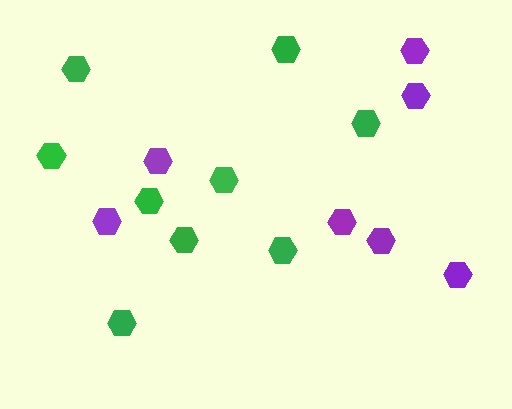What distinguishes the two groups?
There are 2 groups: one group of green hexagons (9) and one group of purple hexagons (7).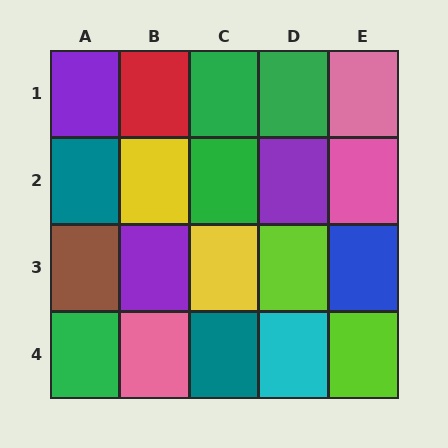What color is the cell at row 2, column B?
Yellow.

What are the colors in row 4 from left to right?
Green, pink, teal, cyan, lime.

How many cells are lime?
2 cells are lime.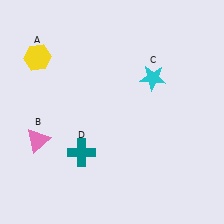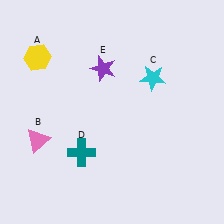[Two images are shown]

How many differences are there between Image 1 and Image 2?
There is 1 difference between the two images.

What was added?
A purple star (E) was added in Image 2.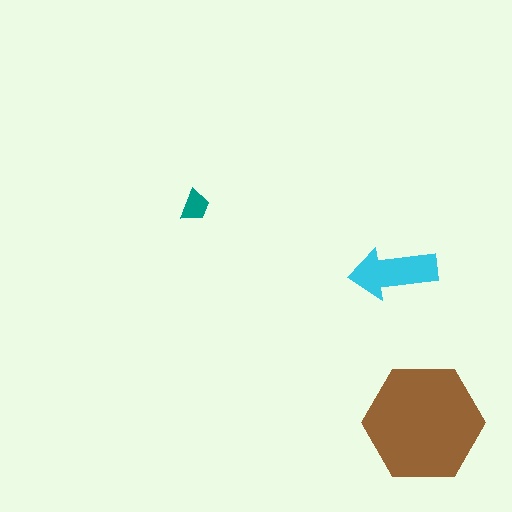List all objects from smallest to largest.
The teal trapezoid, the cyan arrow, the brown hexagon.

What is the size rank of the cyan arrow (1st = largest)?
2nd.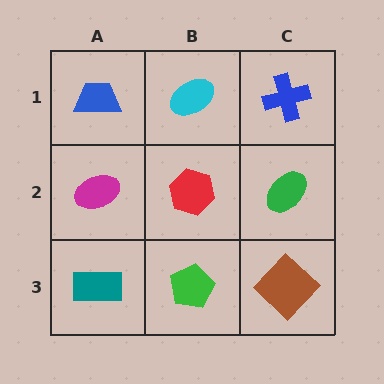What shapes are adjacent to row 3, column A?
A magenta ellipse (row 2, column A), a green pentagon (row 3, column B).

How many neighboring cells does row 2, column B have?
4.